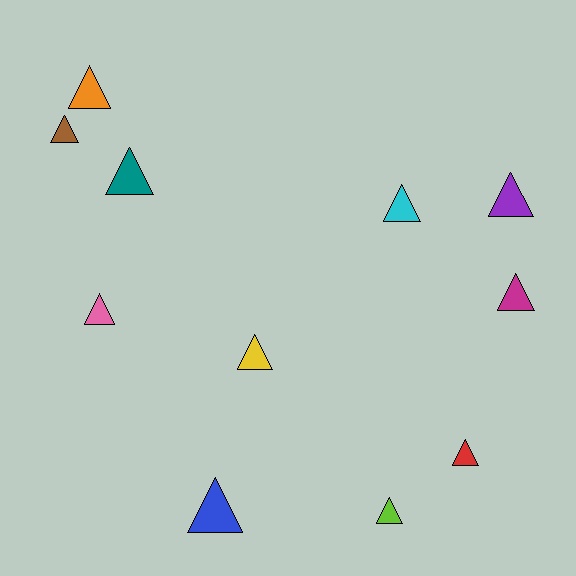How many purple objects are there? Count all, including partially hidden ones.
There is 1 purple object.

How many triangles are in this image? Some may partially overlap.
There are 11 triangles.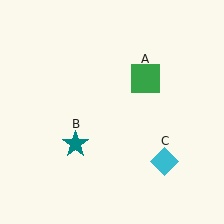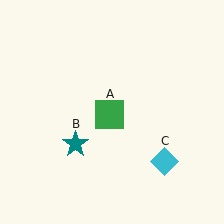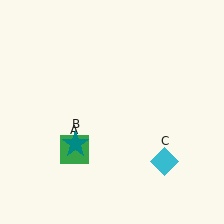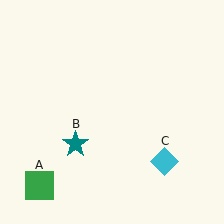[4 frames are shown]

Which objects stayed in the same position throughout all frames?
Teal star (object B) and cyan diamond (object C) remained stationary.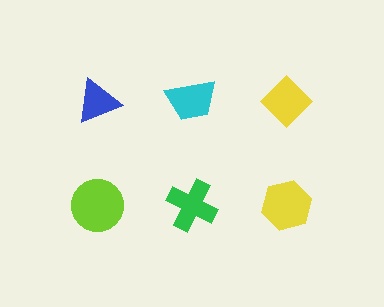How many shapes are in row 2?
3 shapes.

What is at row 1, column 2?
A cyan trapezoid.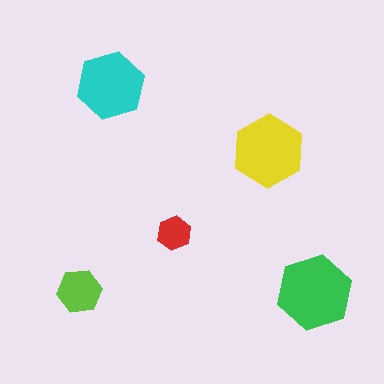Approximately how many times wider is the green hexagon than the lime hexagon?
About 1.5 times wider.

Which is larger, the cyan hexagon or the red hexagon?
The cyan one.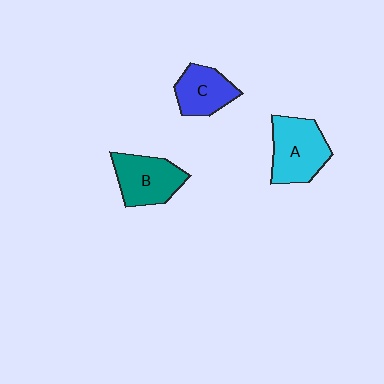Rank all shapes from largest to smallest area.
From largest to smallest: A (cyan), B (teal), C (blue).